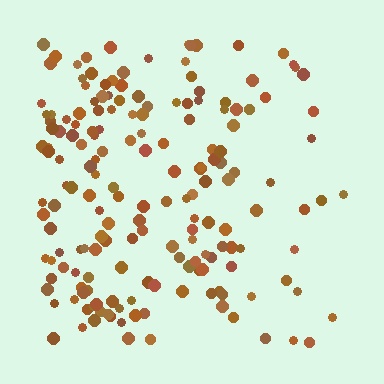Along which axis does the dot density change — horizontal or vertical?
Horizontal.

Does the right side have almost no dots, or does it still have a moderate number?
Still a moderate number, just noticeably fewer than the left.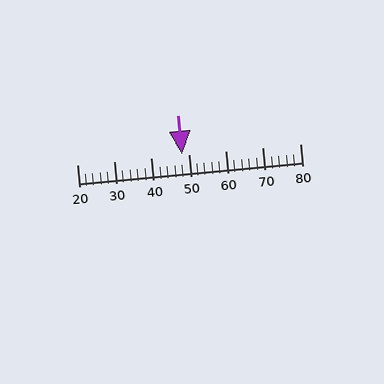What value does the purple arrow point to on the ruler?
The purple arrow points to approximately 48.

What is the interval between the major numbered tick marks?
The major tick marks are spaced 10 units apart.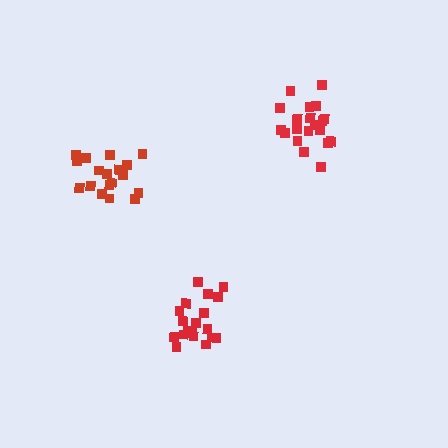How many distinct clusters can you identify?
There are 3 distinct clusters.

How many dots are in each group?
Group 1: 21 dots, Group 2: 18 dots, Group 3: 19 dots (58 total).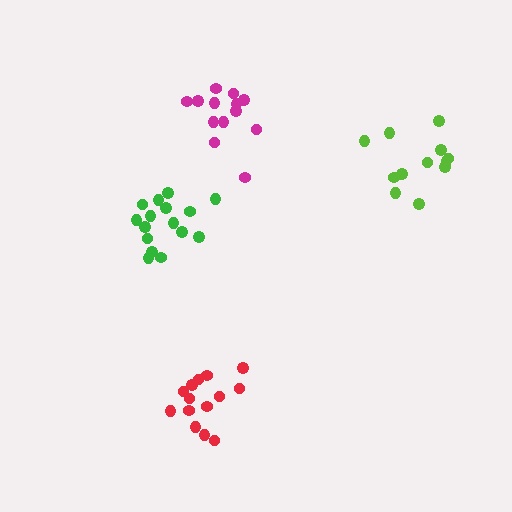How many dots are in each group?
Group 1: 12 dots, Group 2: 16 dots, Group 3: 13 dots, Group 4: 14 dots (55 total).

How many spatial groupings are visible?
There are 4 spatial groupings.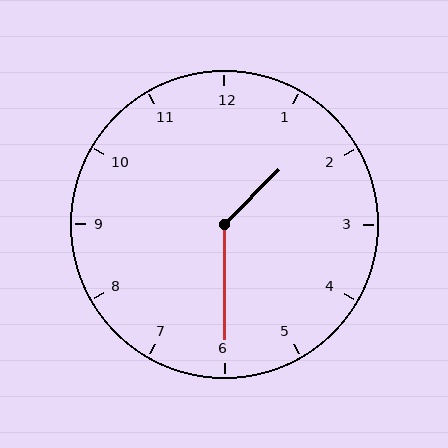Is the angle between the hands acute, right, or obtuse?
It is obtuse.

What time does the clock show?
1:30.